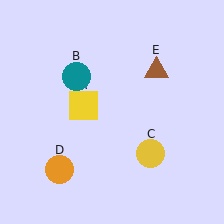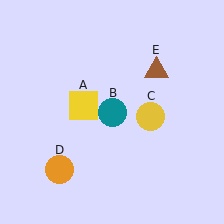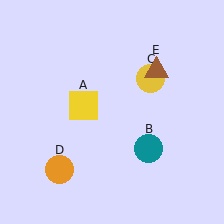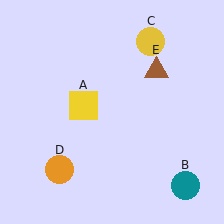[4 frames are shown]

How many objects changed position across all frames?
2 objects changed position: teal circle (object B), yellow circle (object C).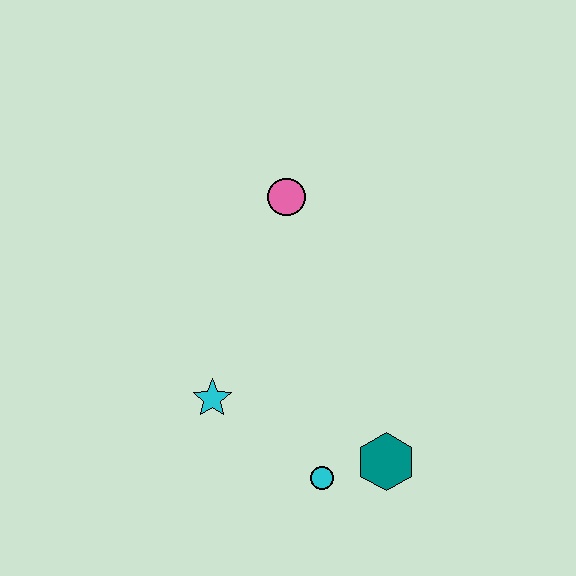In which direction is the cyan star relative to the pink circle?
The cyan star is below the pink circle.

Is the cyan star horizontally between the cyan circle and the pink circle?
No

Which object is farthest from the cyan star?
The pink circle is farthest from the cyan star.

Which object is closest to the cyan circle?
The teal hexagon is closest to the cyan circle.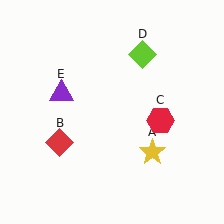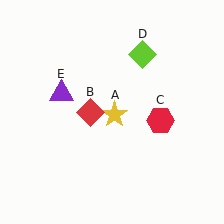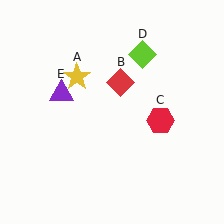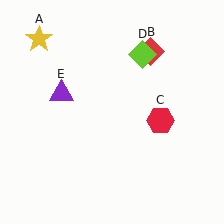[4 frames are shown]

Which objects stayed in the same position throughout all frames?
Red hexagon (object C) and lime diamond (object D) and purple triangle (object E) remained stationary.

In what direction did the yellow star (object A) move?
The yellow star (object A) moved up and to the left.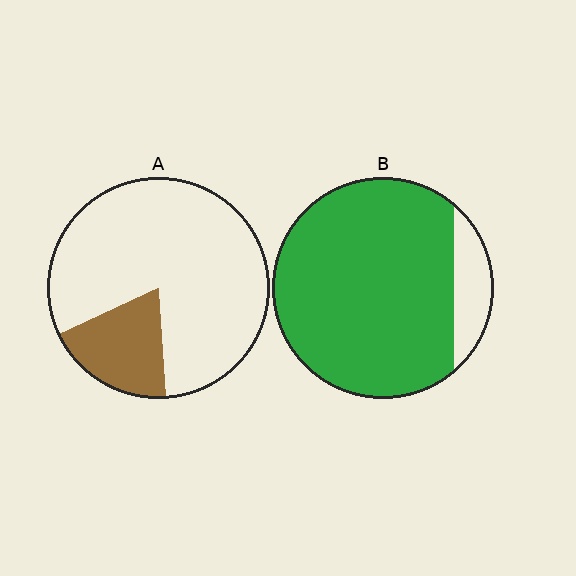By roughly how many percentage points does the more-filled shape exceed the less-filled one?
By roughly 70 percentage points (B over A).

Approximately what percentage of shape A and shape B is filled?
A is approximately 20% and B is approximately 90%.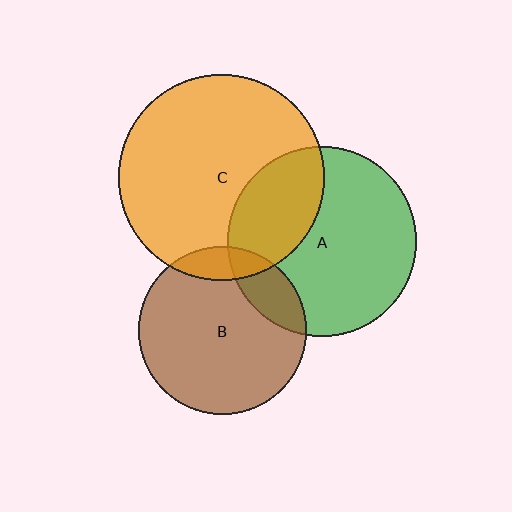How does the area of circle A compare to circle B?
Approximately 1.3 times.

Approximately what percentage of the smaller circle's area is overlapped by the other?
Approximately 15%.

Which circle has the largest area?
Circle C (orange).